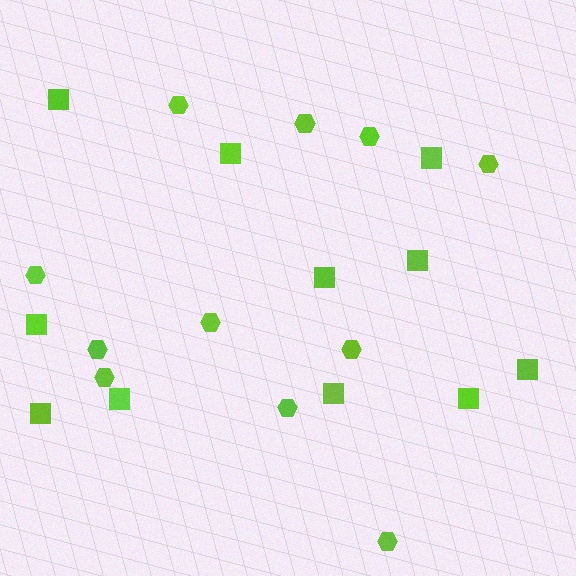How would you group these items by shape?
There are 2 groups: one group of hexagons (11) and one group of squares (11).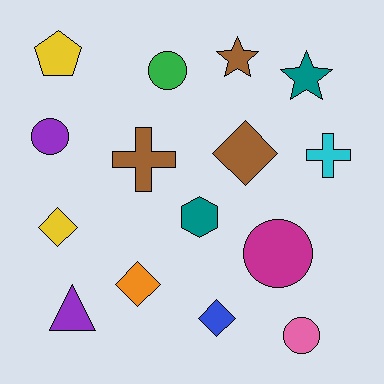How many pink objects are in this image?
There is 1 pink object.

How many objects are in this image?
There are 15 objects.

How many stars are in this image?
There are 2 stars.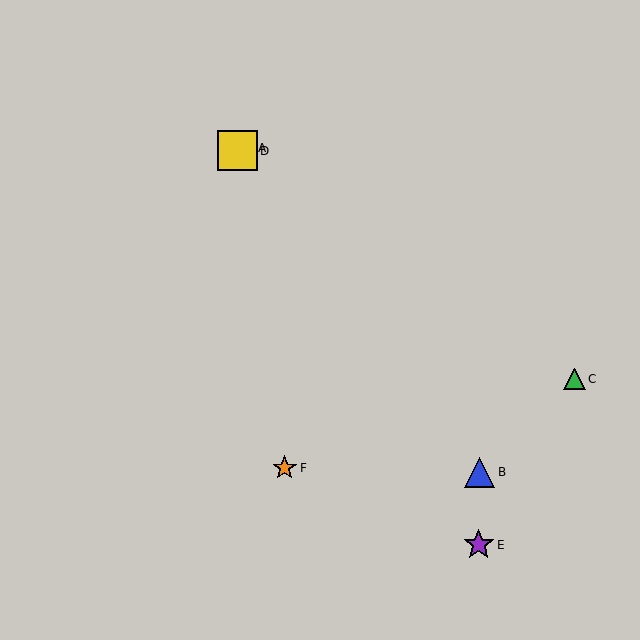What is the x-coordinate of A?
Object A is at x≈238.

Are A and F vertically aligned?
No, A is at x≈238 and F is at x≈285.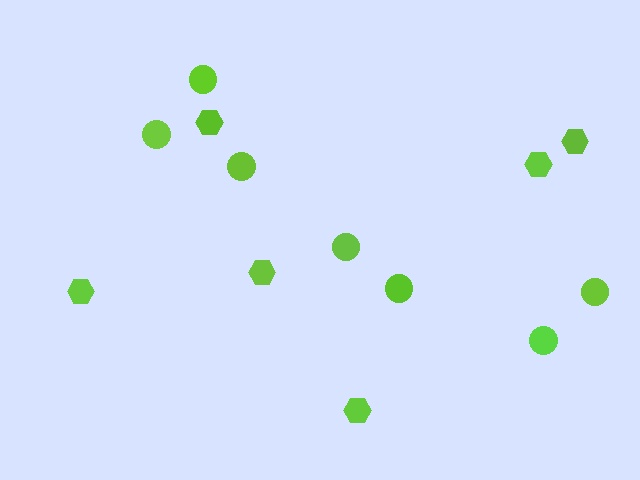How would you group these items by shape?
There are 2 groups: one group of hexagons (6) and one group of circles (7).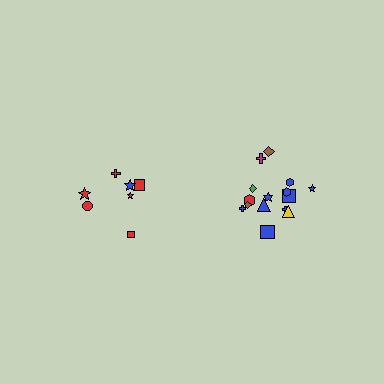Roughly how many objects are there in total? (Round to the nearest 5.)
Roughly 20 objects in total.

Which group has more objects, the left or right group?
The right group.